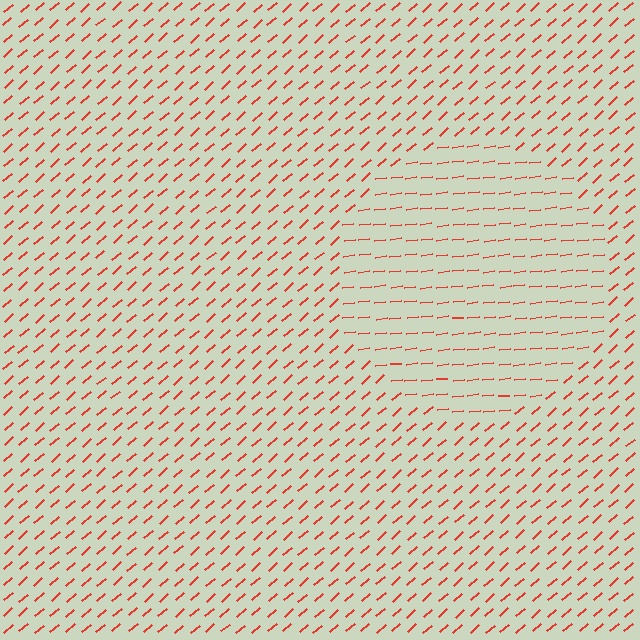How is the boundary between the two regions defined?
The boundary is defined purely by a change in line orientation (approximately 34 degrees difference). All lines are the same color and thickness.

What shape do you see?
I see a circle.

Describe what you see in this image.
The image is filled with small red line segments. A circle region in the image has lines oriented differently from the surrounding lines, creating a visible texture boundary.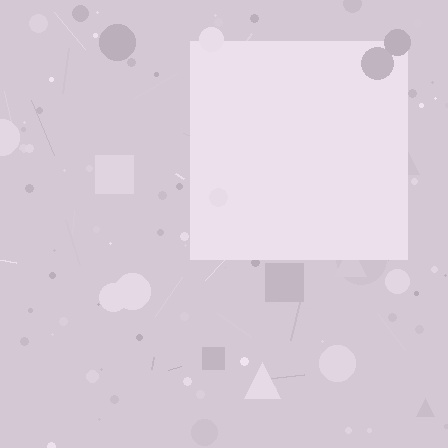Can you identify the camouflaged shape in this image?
The camouflaged shape is a square.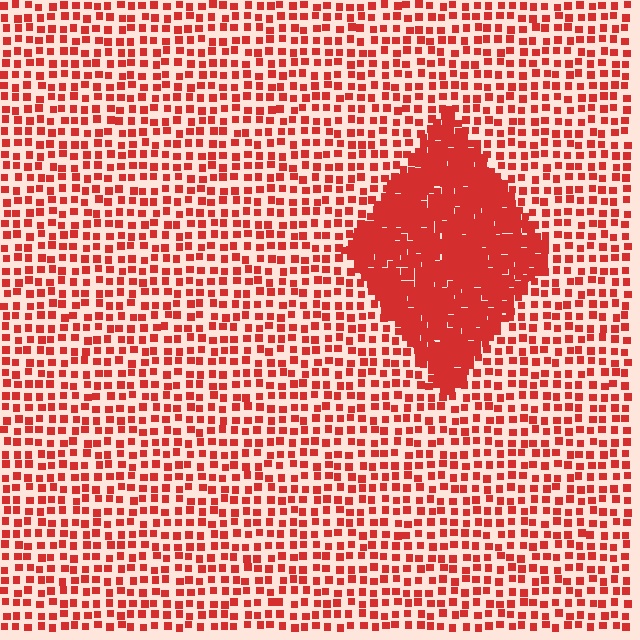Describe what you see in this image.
The image contains small red elements arranged at two different densities. A diamond-shaped region is visible where the elements are more densely packed than the surrounding area.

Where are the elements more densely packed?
The elements are more densely packed inside the diamond boundary.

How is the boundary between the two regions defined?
The boundary is defined by a change in element density (approximately 3.0x ratio). All elements are the same color, size, and shape.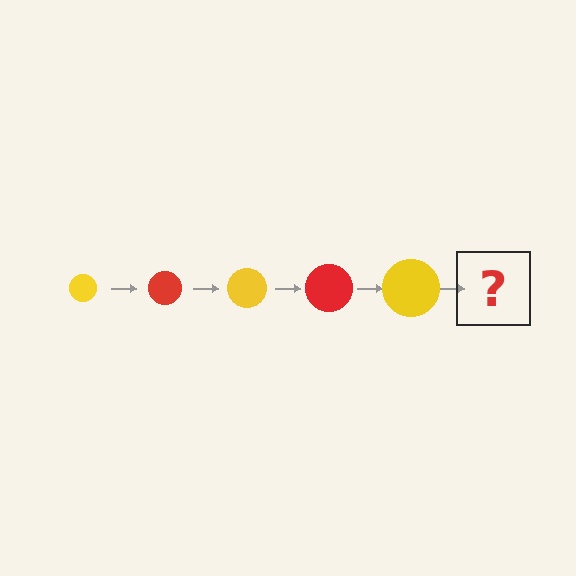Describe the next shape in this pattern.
It should be a red circle, larger than the previous one.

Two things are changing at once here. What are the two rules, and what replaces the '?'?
The two rules are that the circle grows larger each step and the color cycles through yellow and red. The '?' should be a red circle, larger than the previous one.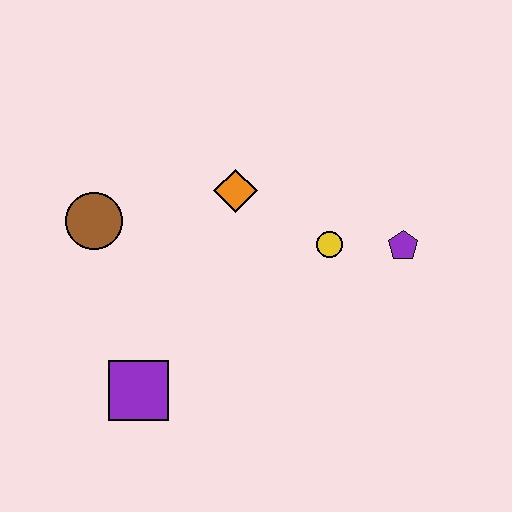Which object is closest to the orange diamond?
The yellow circle is closest to the orange diamond.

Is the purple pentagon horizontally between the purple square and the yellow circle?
No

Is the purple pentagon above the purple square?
Yes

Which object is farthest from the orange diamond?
The purple square is farthest from the orange diamond.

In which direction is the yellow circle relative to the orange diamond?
The yellow circle is to the right of the orange diamond.